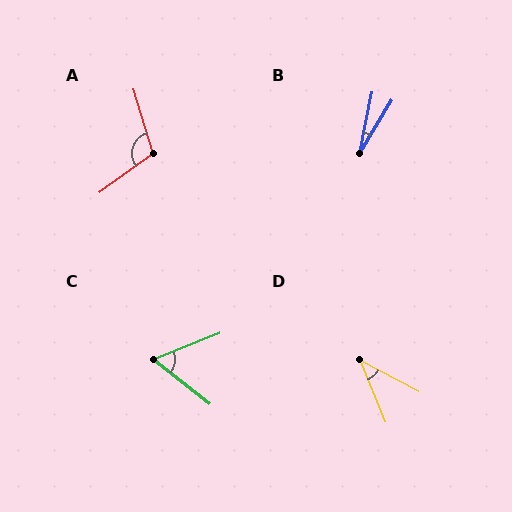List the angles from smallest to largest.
B (20°), D (40°), C (59°), A (110°).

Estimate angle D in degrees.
Approximately 40 degrees.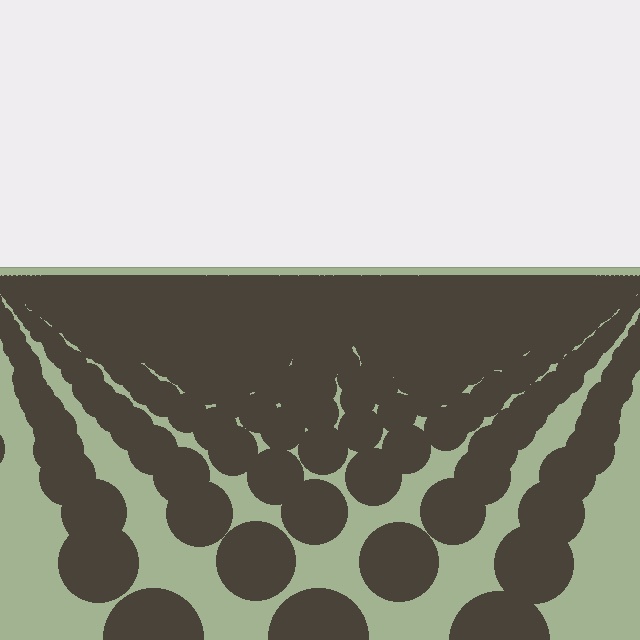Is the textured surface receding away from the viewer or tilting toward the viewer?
The surface is receding away from the viewer. Texture elements get smaller and denser toward the top.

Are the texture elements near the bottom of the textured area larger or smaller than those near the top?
Larger. Near the bottom, elements are closer to the viewer and appear at a bigger on-screen size.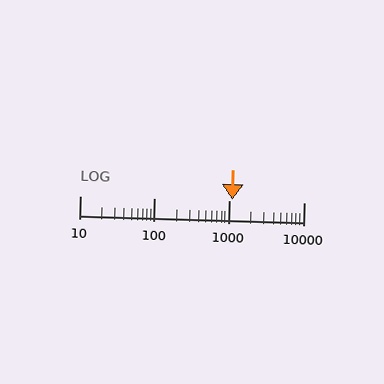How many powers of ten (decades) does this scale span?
The scale spans 3 decades, from 10 to 10000.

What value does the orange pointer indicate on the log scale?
The pointer indicates approximately 1100.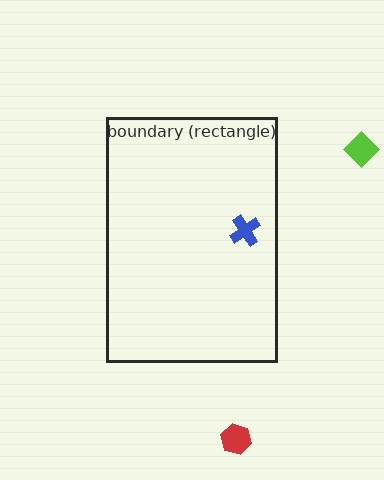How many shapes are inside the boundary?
1 inside, 2 outside.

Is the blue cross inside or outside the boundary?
Inside.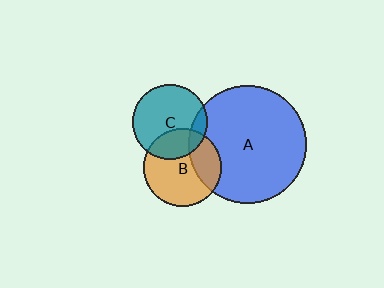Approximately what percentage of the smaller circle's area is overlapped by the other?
Approximately 25%.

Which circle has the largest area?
Circle A (blue).